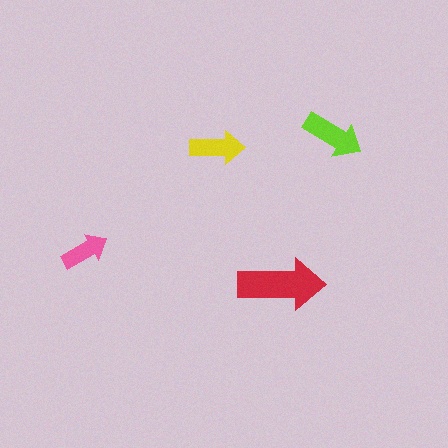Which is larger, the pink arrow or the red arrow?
The red one.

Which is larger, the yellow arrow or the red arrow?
The red one.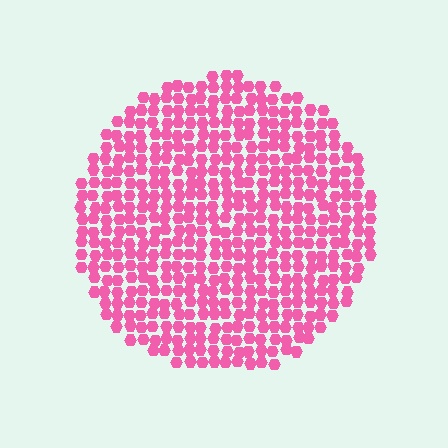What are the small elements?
The small elements are hexagons.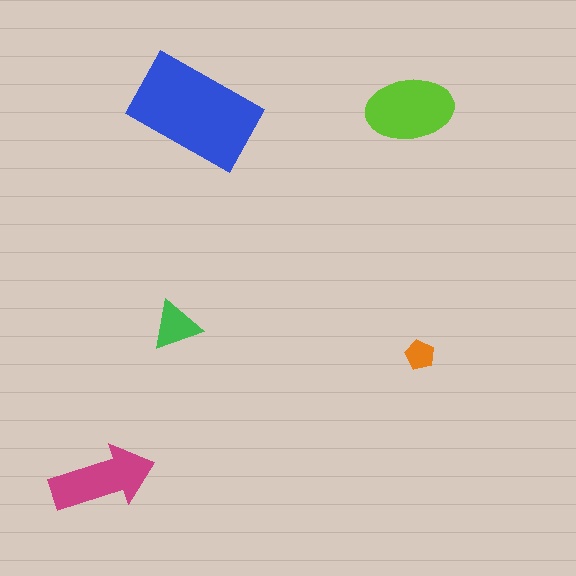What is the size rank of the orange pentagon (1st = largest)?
5th.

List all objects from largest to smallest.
The blue rectangle, the lime ellipse, the magenta arrow, the green triangle, the orange pentagon.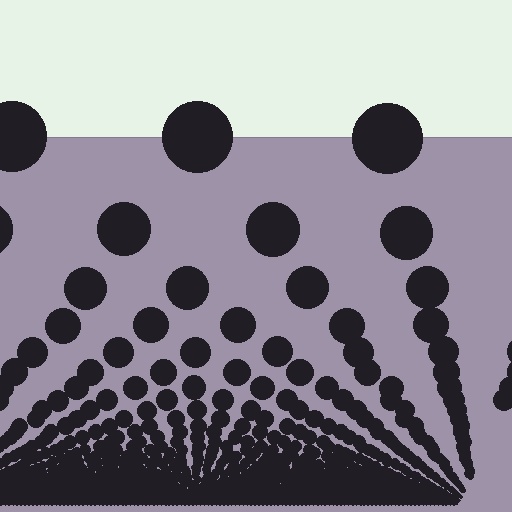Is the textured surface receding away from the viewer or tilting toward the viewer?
The surface appears to tilt toward the viewer. Texture elements get larger and sparser toward the top.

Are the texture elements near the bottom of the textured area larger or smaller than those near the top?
Smaller. The gradient is inverted — elements near the bottom are smaller and denser.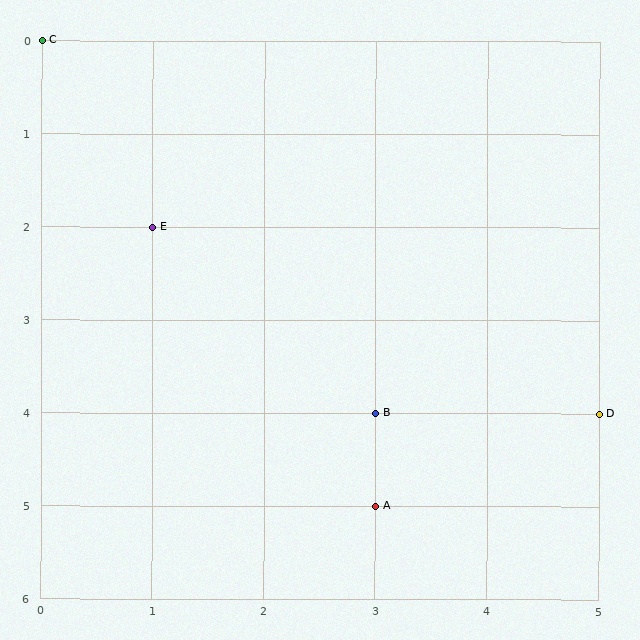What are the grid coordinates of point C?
Point C is at grid coordinates (0, 0).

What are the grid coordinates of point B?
Point B is at grid coordinates (3, 4).